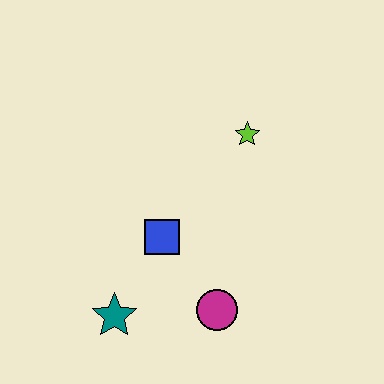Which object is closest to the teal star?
The blue square is closest to the teal star.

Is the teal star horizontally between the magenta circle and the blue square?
No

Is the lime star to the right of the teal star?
Yes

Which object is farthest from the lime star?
The teal star is farthest from the lime star.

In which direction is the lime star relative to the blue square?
The lime star is above the blue square.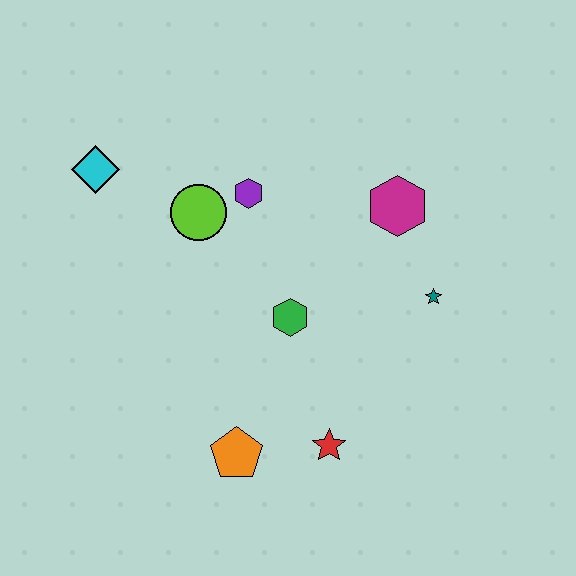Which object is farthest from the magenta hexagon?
The cyan diamond is farthest from the magenta hexagon.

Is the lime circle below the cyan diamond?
Yes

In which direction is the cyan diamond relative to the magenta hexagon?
The cyan diamond is to the left of the magenta hexagon.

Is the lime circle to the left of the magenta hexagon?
Yes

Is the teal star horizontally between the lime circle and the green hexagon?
No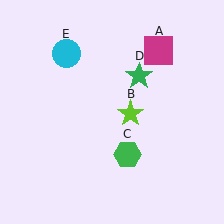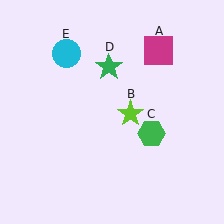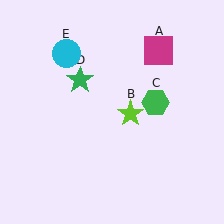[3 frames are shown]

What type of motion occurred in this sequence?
The green hexagon (object C), green star (object D) rotated counterclockwise around the center of the scene.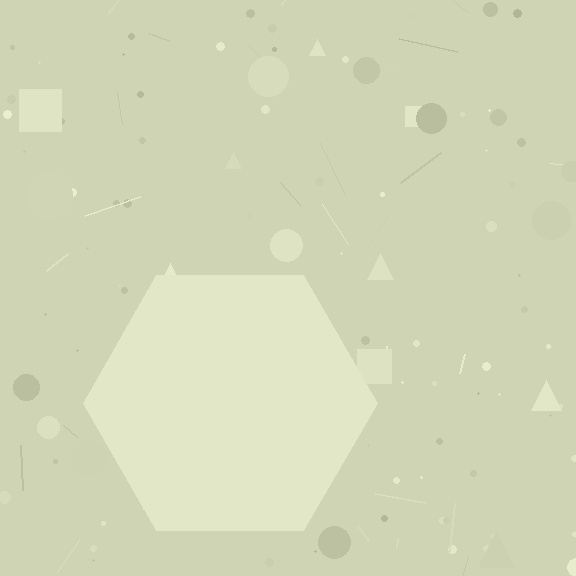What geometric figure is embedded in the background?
A hexagon is embedded in the background.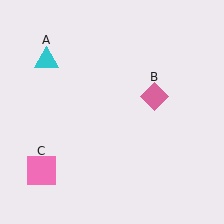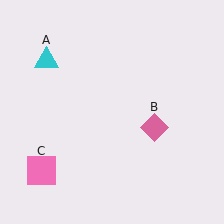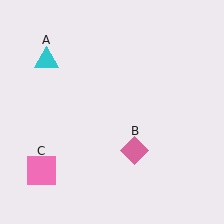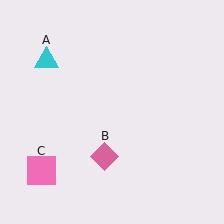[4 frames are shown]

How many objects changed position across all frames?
1 object changed position: pink diamond (object B).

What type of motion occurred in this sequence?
The pink diamond (object B) rotated clockwise around the center of the scene.